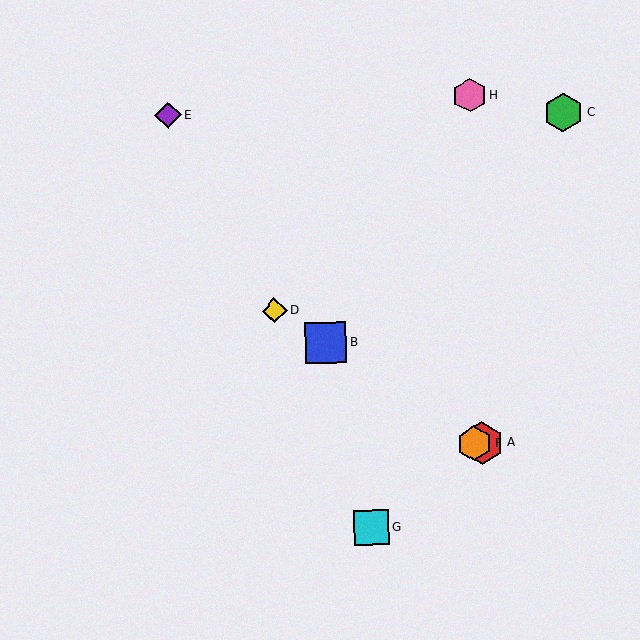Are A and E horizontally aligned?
No, A is at y≈443 and E is at y≈115.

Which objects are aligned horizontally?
Objects A, F are aligned horizontally.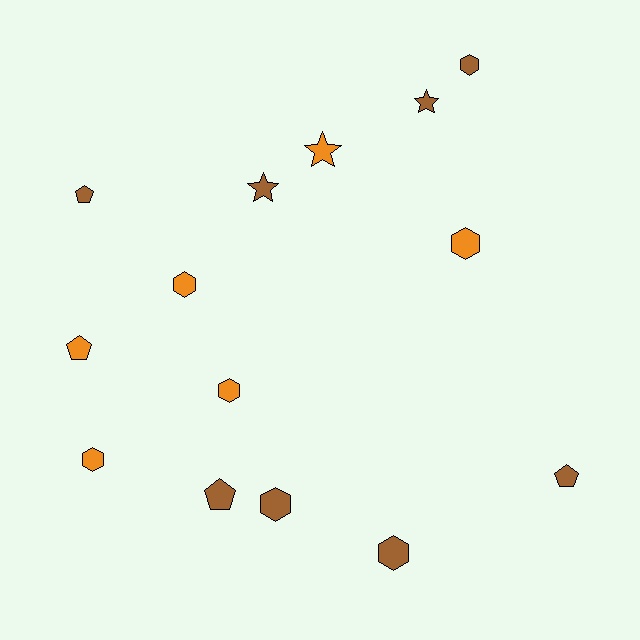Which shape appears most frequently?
Hexagon, with 7 objects.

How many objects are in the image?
There are 14 objects.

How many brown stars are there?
There are 2 brown stars.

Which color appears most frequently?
Brown, with 8 objects.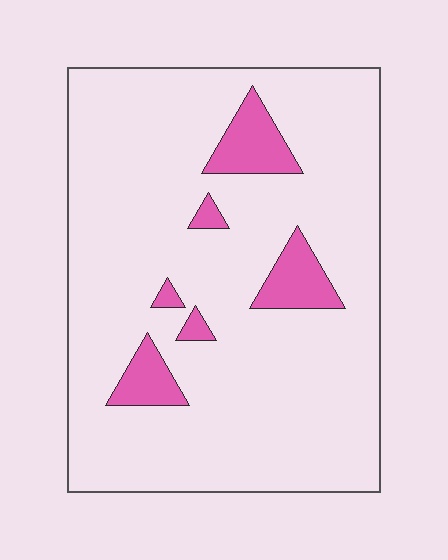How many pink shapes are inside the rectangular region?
6.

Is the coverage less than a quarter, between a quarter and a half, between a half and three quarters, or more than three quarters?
Less than a quarter.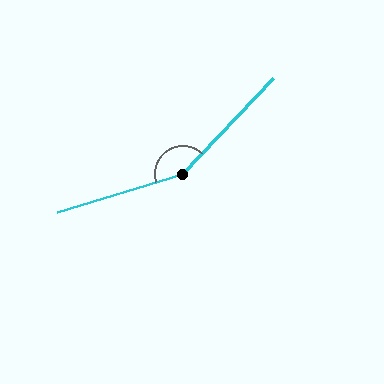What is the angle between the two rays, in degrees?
Approximately 151 degrees.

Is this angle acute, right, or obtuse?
It is obtuse.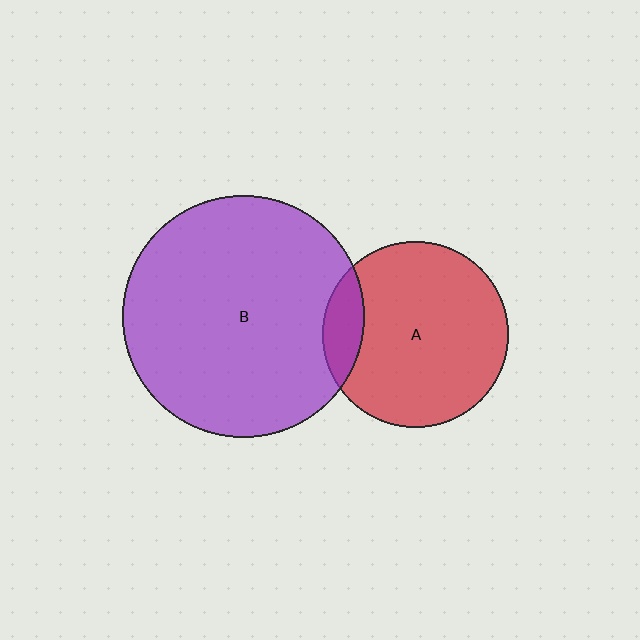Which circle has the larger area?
Circle B (purple).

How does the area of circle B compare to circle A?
Approximately 1.7 times.